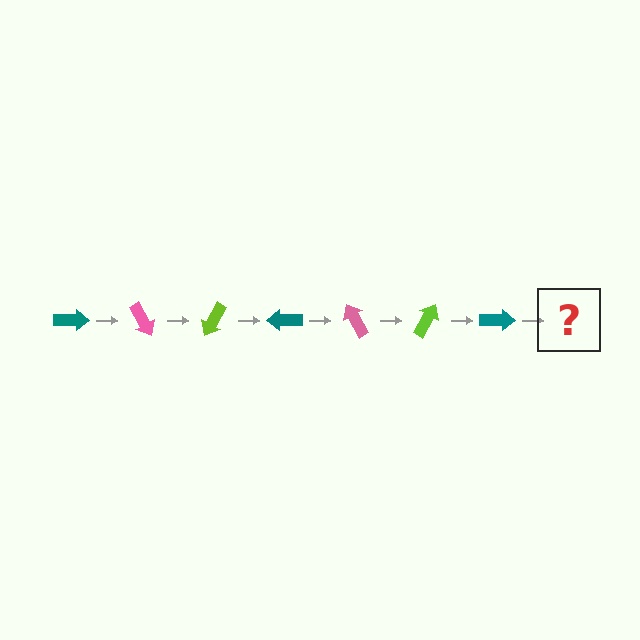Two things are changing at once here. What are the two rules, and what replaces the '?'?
The two rules are that it rotates 60 degrees each step and the color cycles through teal, pink, and lime. The '?' should be a pink arrow, rotated 420 degrees from the start.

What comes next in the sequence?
The next element should be a pink arrow, rotated 420 degrees from the start.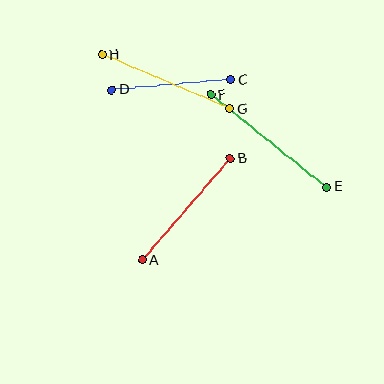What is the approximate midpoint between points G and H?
The midpoint is at approximately (166, 82) pixels.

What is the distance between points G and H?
The distance is approximately 139 pixels.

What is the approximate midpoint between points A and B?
The midpoint is at approximately (186, 209) pixels.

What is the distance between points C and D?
The distance is approximately 119 pixels.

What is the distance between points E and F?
The distance is approximately 148 pixels.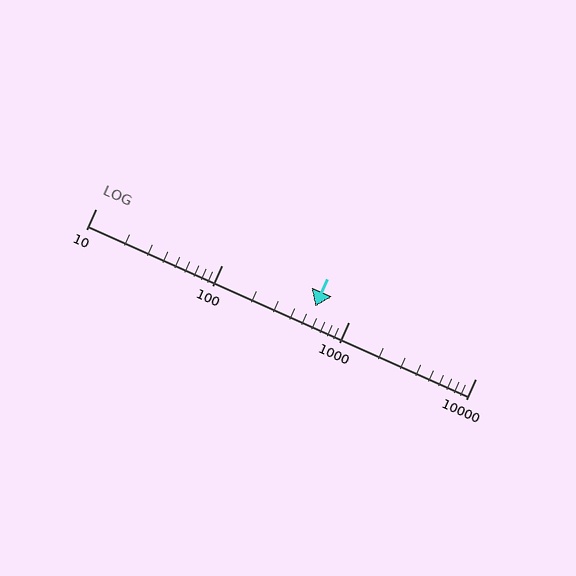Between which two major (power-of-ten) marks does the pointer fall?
The pointer is between 100 and 1000.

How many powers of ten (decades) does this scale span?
The scale spans 3 decades, from 10 to 10000.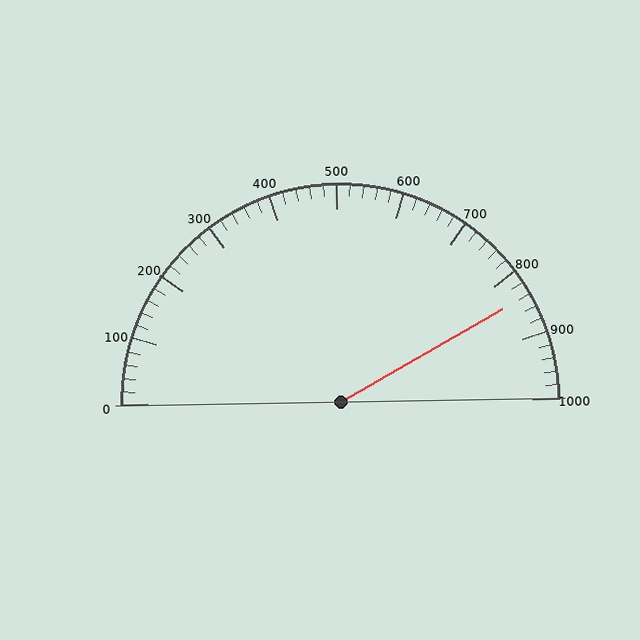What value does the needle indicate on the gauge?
The needle indicates approximately 840.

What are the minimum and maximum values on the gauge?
The gauge ranges from 0 to 1000.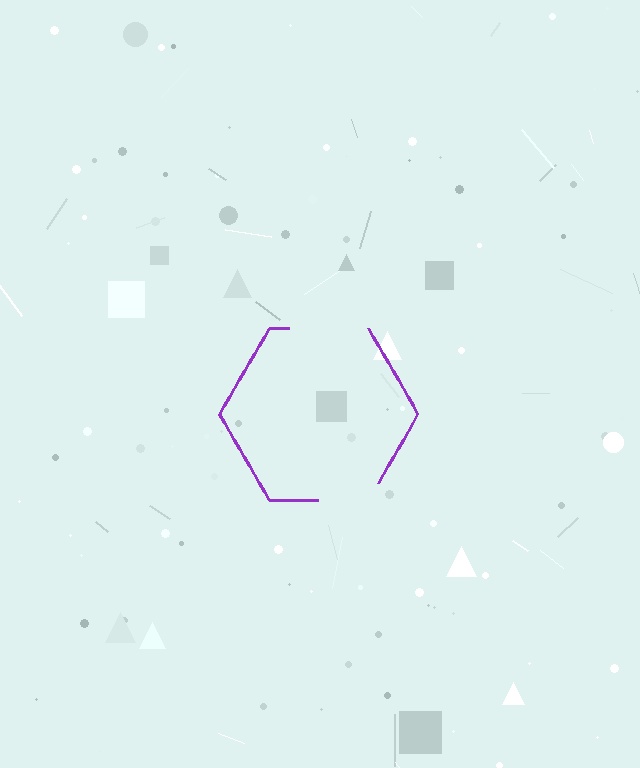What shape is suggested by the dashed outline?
The dashed outline suggests a hexagon.